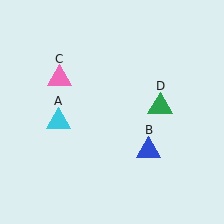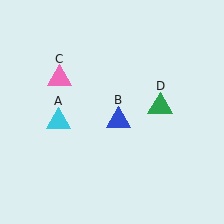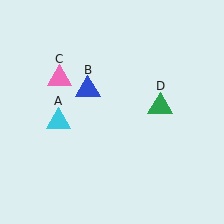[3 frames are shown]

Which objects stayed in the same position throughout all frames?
Cyan triangle (object A) and pink triangle (object C) and green triangle (object D) remained stationary.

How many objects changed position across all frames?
1 object changed position: blue triangle (object B).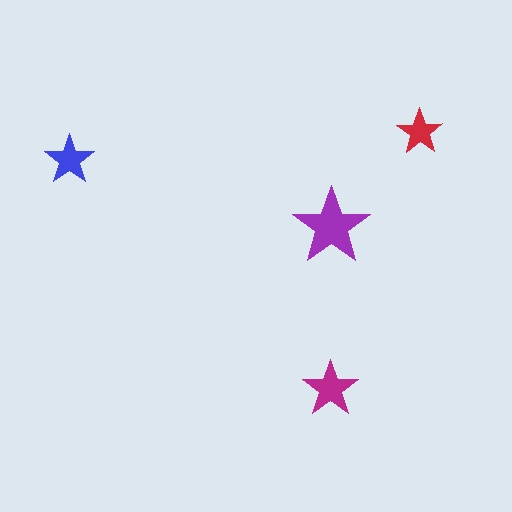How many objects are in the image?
There are 4 objects in the image.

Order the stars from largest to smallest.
the purple one, the magenta one, the blue one, the red one.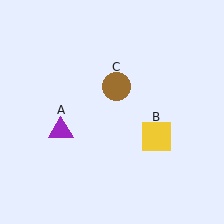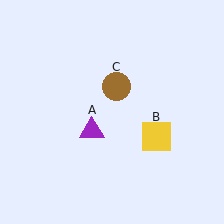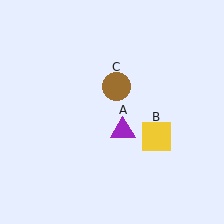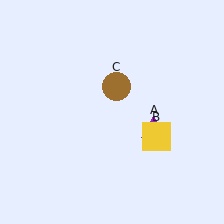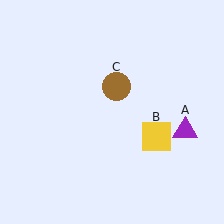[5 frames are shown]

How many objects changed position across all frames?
1 object changed position: purple triangle (object A).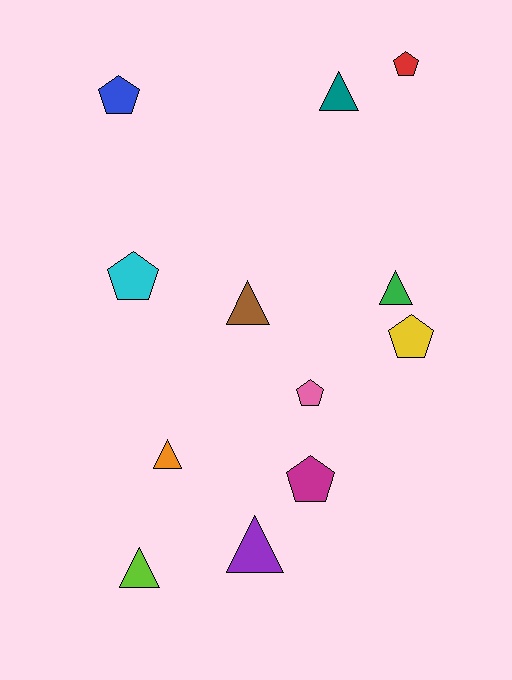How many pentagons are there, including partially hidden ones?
There are 6 pentagons.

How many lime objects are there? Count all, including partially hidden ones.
There is 1 lime object.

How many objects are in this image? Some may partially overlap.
There are 12 objects.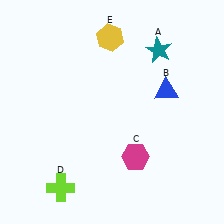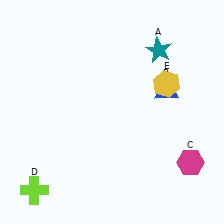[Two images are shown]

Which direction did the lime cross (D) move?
The lime cross (D) moved left.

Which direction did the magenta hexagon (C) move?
The magenta hexagon (C) moved right.